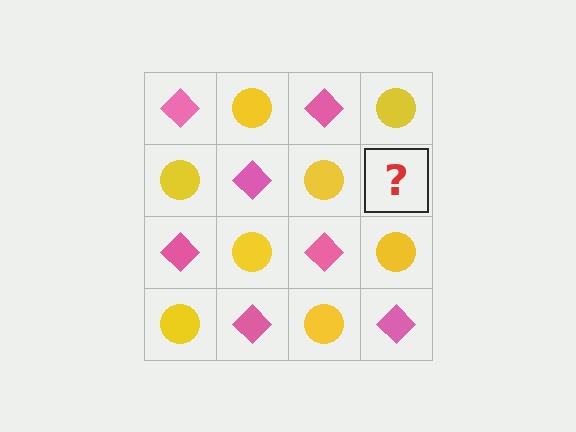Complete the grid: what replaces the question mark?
The question mark should be replaced with a pink diamond.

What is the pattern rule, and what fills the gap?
The rule is that it alternates pink diamond and yellow circle in a checkerboard pattern. The gap should be filled with a pink diamond.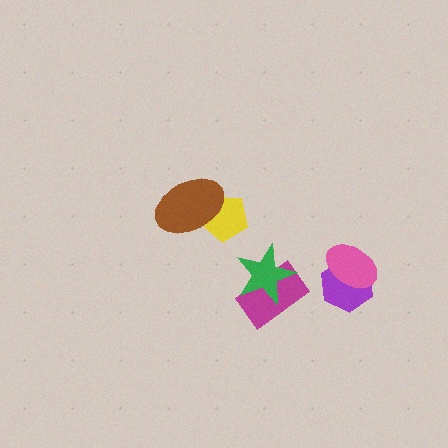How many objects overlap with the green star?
1 object overlaps with the green star.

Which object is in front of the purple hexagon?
The pink ellipse is in front of the purple hexagon.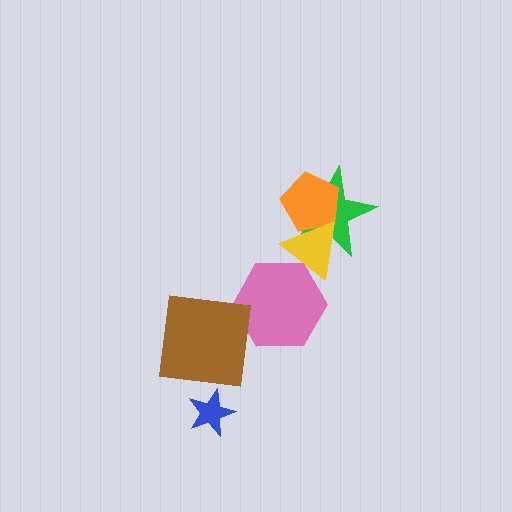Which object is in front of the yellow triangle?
The pink hexagon is in front of the yellow triangle.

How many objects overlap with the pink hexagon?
1 object overlaps with the pink hexagon.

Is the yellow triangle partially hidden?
Yes, it is partially covered by another shape.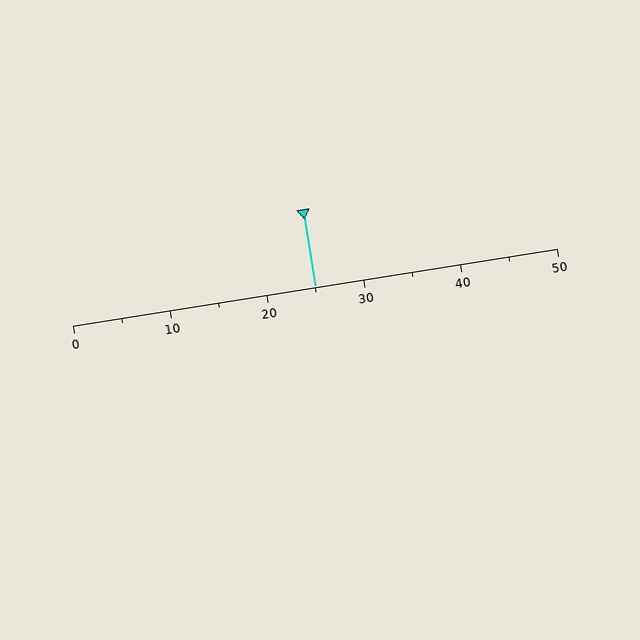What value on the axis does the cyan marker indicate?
The marker indicates approximately 25.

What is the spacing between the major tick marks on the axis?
The major ticks are spaced 10 apart.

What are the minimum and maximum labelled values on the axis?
The axis runs from 0 to 50.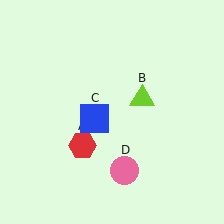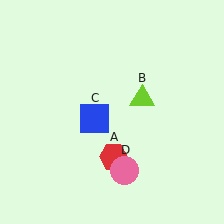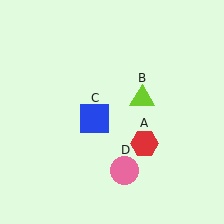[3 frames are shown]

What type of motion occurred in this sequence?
The red hexagon (object A) rotated counterclockwise around the center of the scene.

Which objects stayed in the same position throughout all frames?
Lime triangle (object B) and blue square (object C) and pink circle (object D) remained stationary.